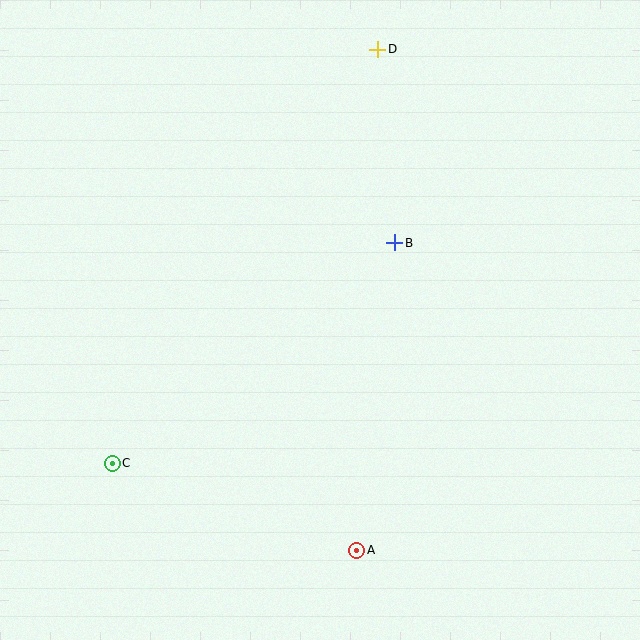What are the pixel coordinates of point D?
Point D is at (378, 49).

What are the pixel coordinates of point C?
Point C is at (112, 463).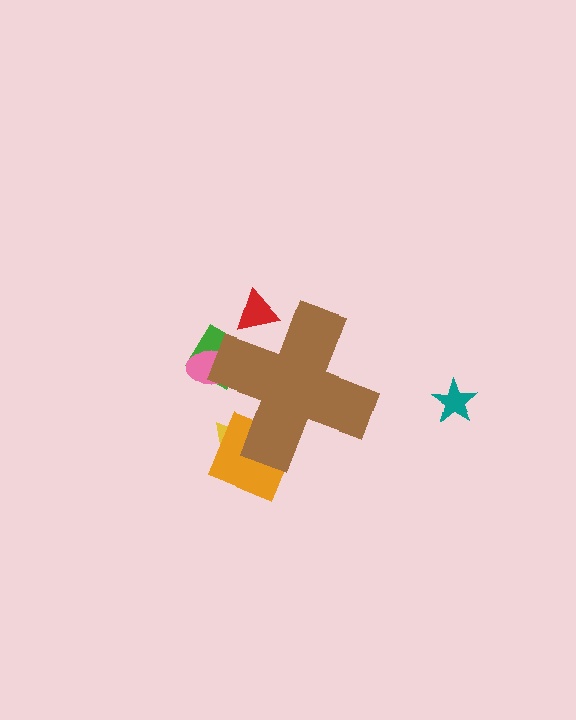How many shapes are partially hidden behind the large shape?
5 shapes are partially hidden.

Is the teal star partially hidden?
No, the teal star is fully visible.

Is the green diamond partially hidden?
Yes, the green diamond is partially hidden behind the brown cross.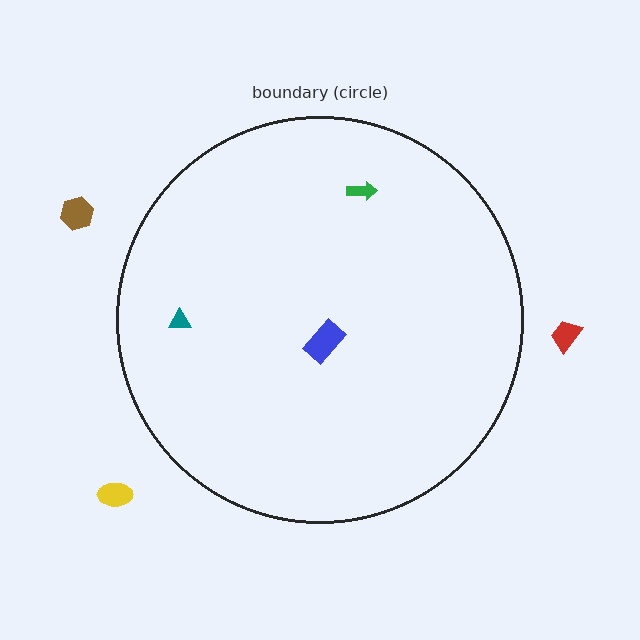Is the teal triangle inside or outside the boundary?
Inside.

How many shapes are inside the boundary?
3 inside, 3 outside.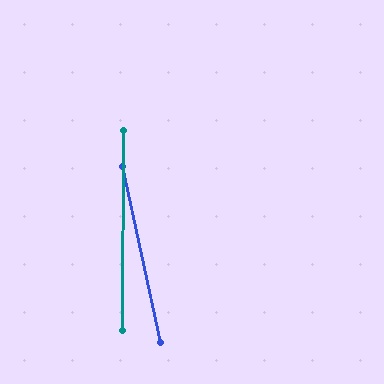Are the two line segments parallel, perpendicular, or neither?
Neither parallel nor perpendicular — they differ by about 13°.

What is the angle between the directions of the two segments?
Approximately 13 degrees.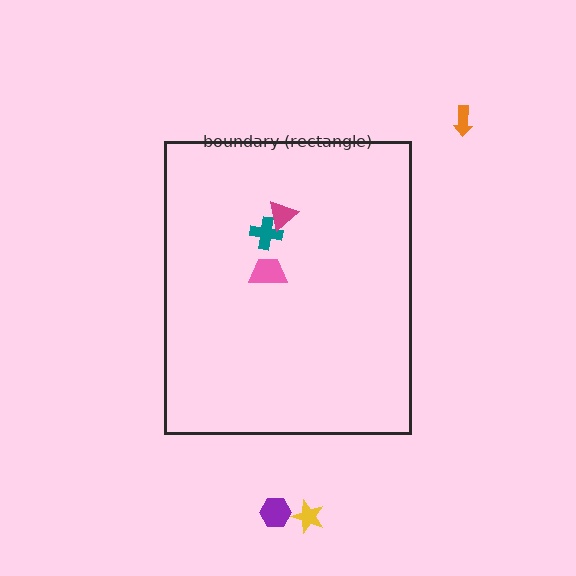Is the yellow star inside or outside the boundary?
Outside.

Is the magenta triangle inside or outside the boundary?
Inside.